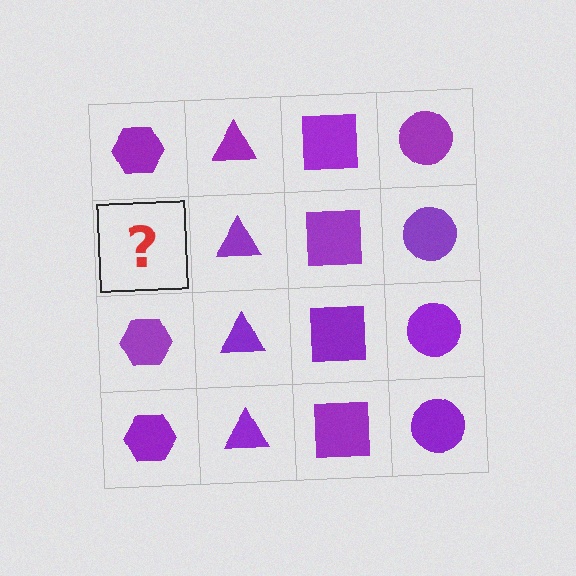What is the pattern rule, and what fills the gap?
The rule is that each column has a consistent shape. The gap should be filled with a purple hexagon.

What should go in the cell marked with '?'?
The missing cell should contain a purple hexagon.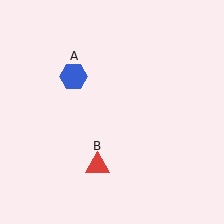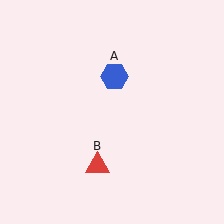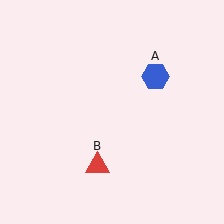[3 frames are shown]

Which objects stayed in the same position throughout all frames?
Red triangle (object B) remained stationary.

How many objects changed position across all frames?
1 object changed position: blue hexagon (object A).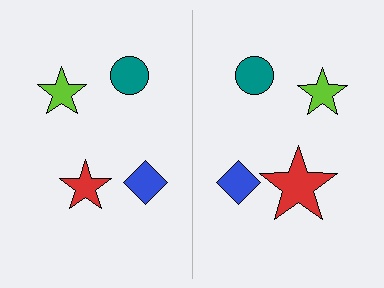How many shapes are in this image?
There are 8 shapes in this image.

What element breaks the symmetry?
The red star on the right side has a different size than its mirror counterpart.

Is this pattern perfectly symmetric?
No, the pattern is not perfectly symmetric. The red star on the right side has a different size than its mirror counterpart.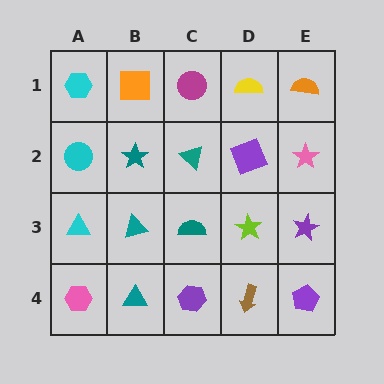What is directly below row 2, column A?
A cyan triangle.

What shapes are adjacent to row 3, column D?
A purple square (row 2, column D), a brown arrow (row 4, column D), a teal semicircle (row 3, column C), a purple star (row 3, column E).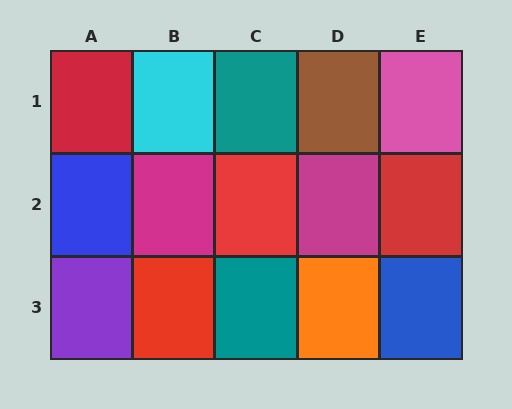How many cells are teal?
2 cells are teal.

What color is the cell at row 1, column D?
Brown.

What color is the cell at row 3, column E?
Blue.